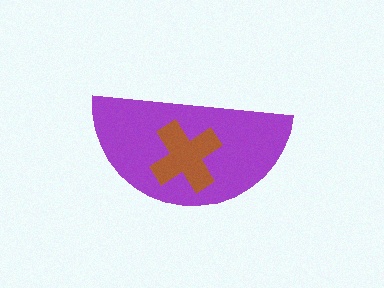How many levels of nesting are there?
2.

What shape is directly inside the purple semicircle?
The brown cross.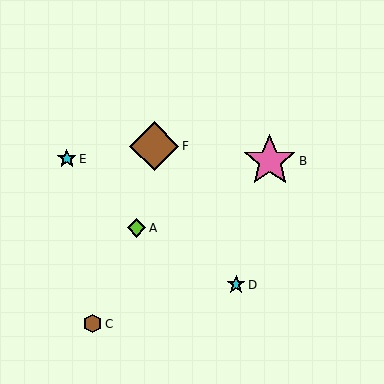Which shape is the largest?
The pink star (labeled B) is the largest.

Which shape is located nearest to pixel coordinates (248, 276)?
The cyan star (labeled D) at (236, 285) is nearest to that location.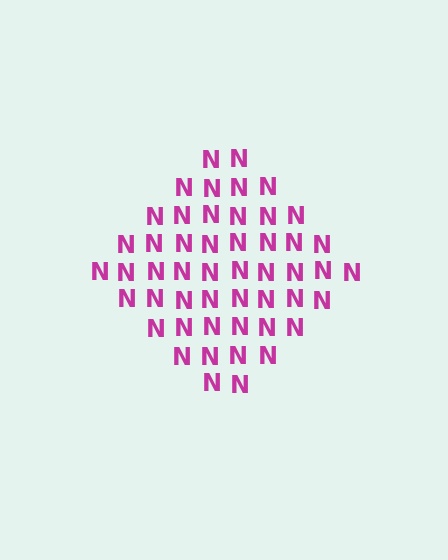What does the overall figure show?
The overall figure shows a diamond.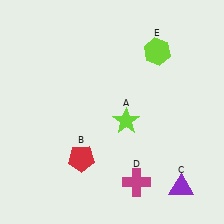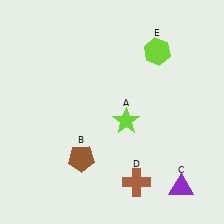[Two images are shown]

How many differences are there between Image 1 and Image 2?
There are 2 differences between the two images.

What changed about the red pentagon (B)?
In Image 1, B is red. In Image 2, it changed to brown.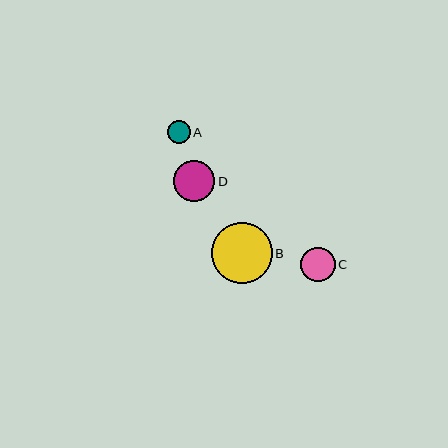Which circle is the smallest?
Circle A is the smallest with a size of approximately 23 pixels.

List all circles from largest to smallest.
From largest to smallest: B, D, C, A.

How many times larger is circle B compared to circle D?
Circle B is approximately 1.5 times the size of circle D.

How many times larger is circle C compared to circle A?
Circle C is approximately 1.5 times the size of circle A.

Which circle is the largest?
Circle B is the largest with a size of approximately 61 pixels.